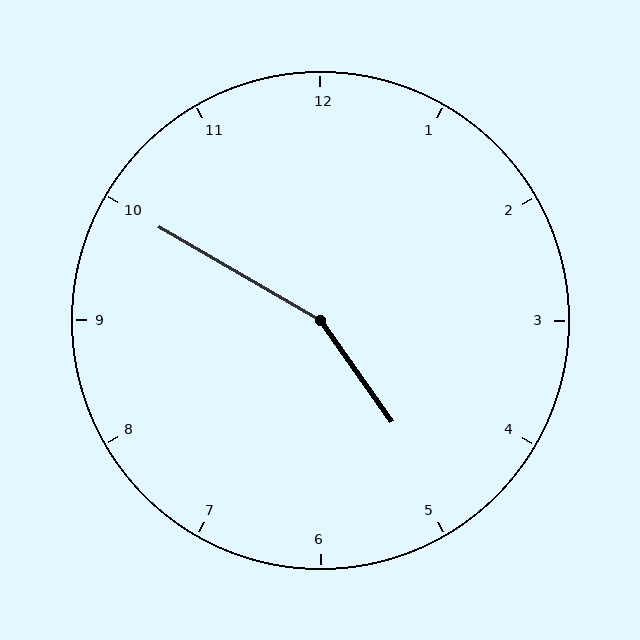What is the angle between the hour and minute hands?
Approximately 155 degrees.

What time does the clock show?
4:50.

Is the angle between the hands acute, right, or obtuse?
It is obtuse.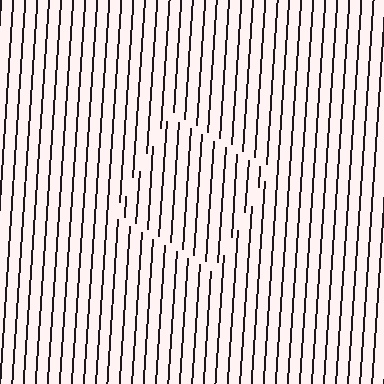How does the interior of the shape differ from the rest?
The interior of the shape contains the same grating, shifted by half a period — the contour is defined by the phase discontinuity where line-ends from the inner and outer gratings abut.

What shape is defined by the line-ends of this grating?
An illusory square. The interior of the shape contains the same grating, shifted by half a period — the contour is defined by the phase discontinuity where line-ends from the inner and outer gratings abut.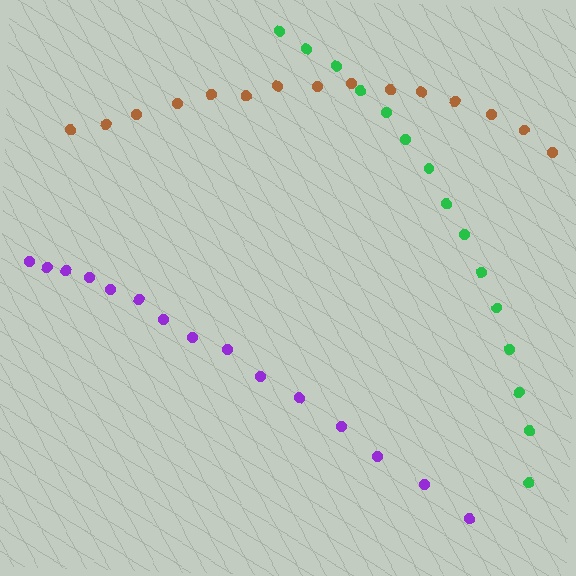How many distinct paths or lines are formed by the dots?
There are 3 distinct paths.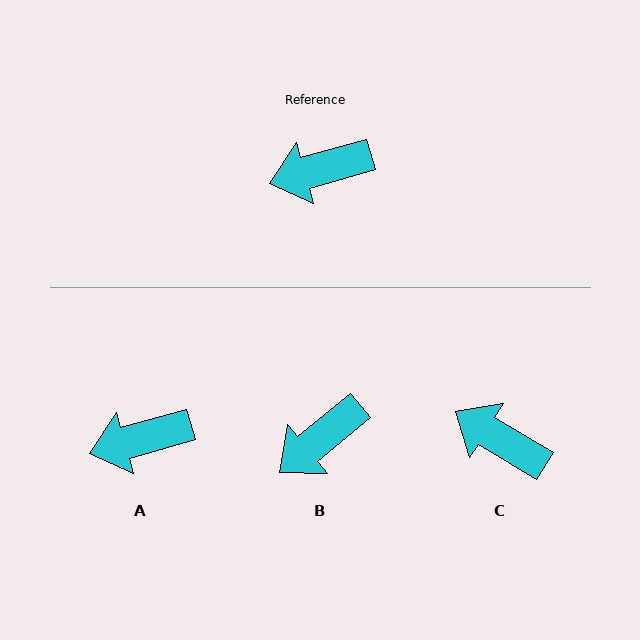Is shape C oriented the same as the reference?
No, it is off by about 47 degrees.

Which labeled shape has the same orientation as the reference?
A.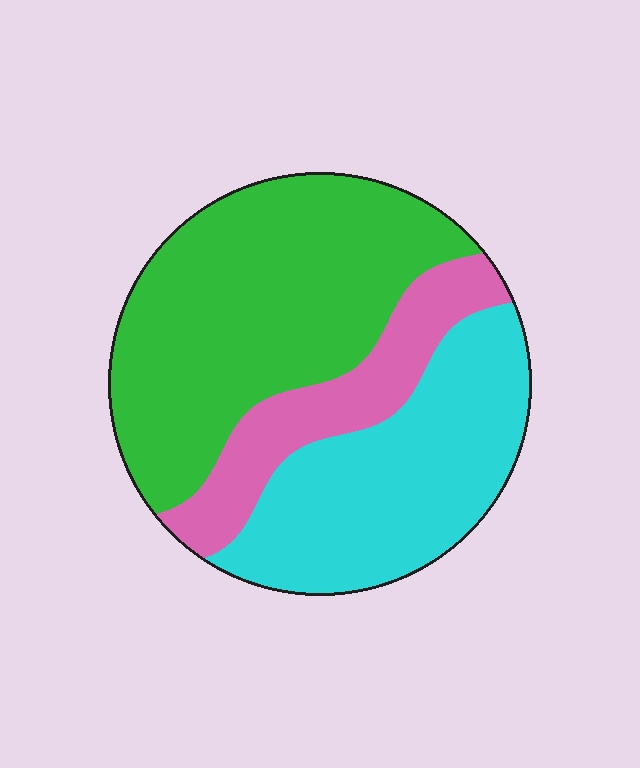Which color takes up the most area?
Green, at roughly 50%.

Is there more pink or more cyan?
Cyan.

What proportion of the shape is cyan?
Cyan covers roughly 35% of the shape.